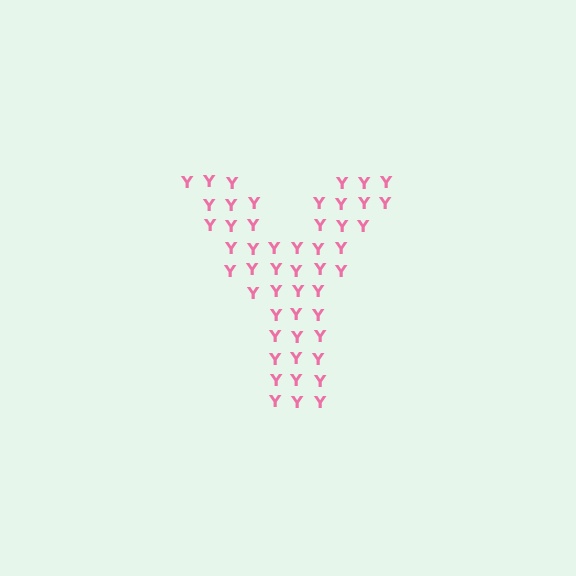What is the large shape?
The large shape is the letter Y.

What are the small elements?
The small elements are letter Y's.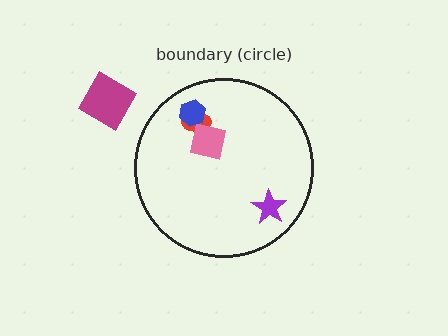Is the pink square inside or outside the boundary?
Inside.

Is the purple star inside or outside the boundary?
Inside.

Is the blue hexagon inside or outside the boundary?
Inside.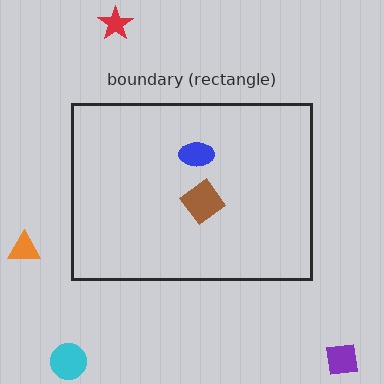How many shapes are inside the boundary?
2 inside, 4 outside.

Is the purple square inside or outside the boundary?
Outside.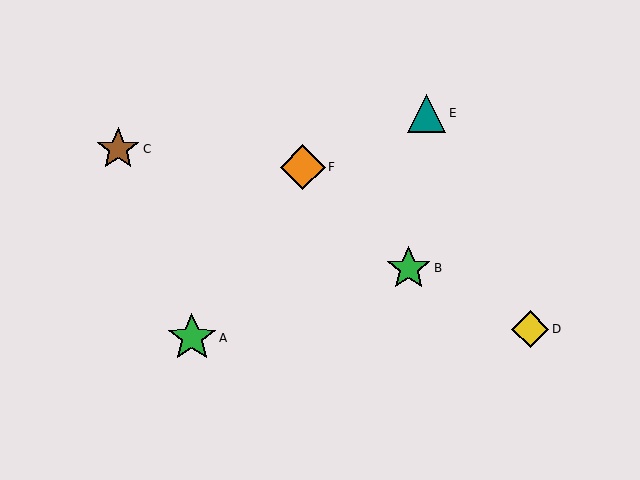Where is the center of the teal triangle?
The center of the teal triangle is at (427, 113).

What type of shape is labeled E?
Shape E is a teal triangle.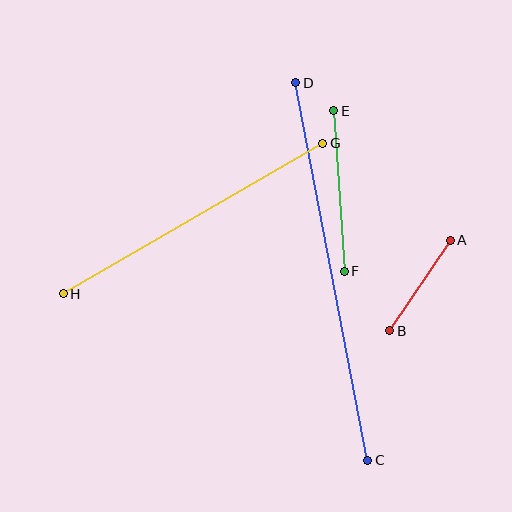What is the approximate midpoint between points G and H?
The midpoint is at approximately (193, 218) pixels.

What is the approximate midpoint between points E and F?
The midpoint is at approximately (339, 191) pixels.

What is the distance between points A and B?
The distance is approximately 109 pixels.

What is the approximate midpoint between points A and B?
The midpoint is at approximately (420, 285) pixels.